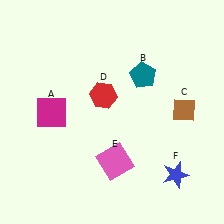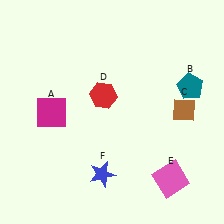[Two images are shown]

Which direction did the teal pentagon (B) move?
The teal pentagon (B) moved right.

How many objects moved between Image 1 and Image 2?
3 objects moved between the two images.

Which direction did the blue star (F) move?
The blue star (F) moved left.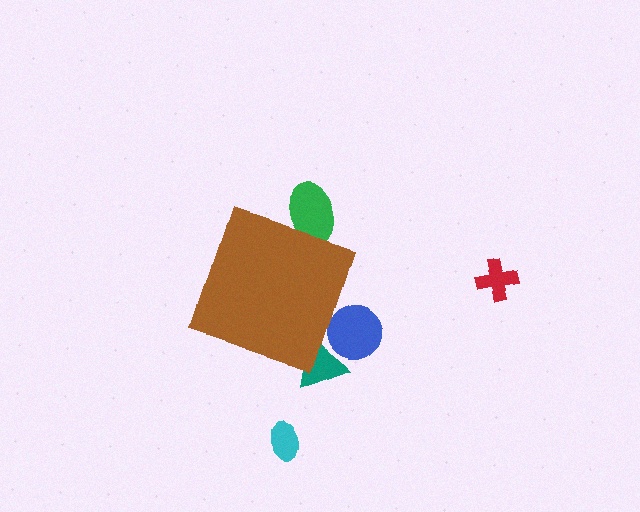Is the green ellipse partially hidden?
Yes, the green ellipse is partially hidden behind the brown diamond.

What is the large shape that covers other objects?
A brown diamond.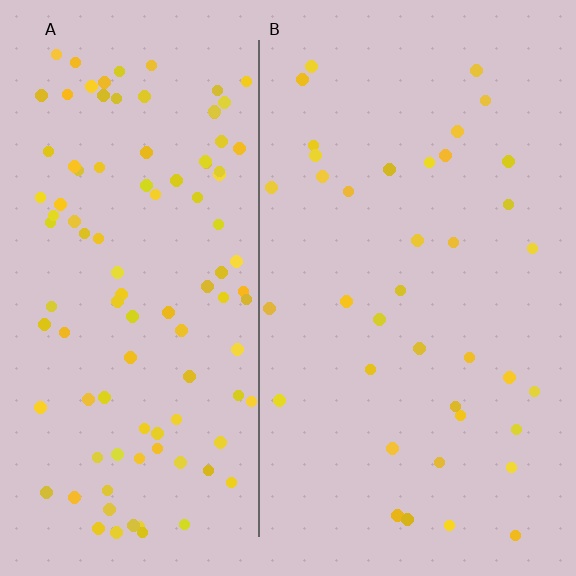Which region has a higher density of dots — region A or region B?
A (the left).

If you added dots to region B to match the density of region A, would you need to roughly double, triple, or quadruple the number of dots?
Approximately triple.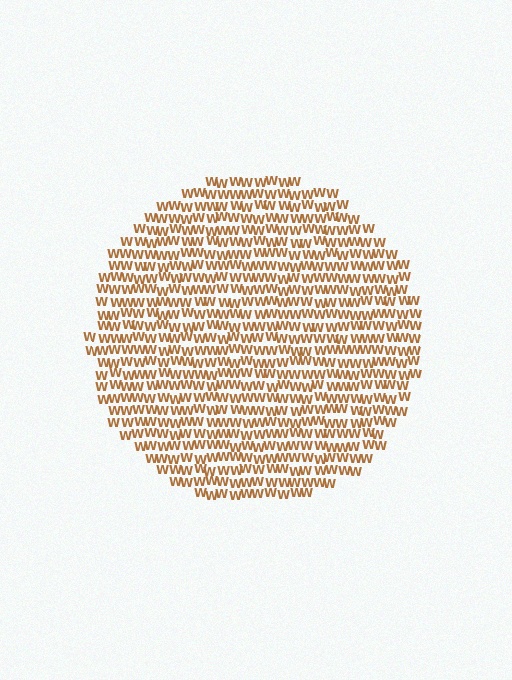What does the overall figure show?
The overall figure shows a circle.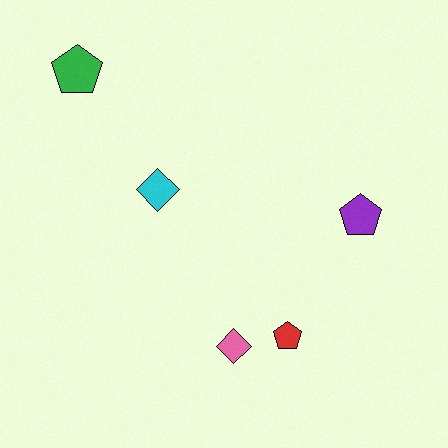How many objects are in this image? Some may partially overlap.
There are 5 objects.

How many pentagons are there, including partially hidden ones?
There are 3 pentagons.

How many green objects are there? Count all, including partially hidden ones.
There is 1 green object.